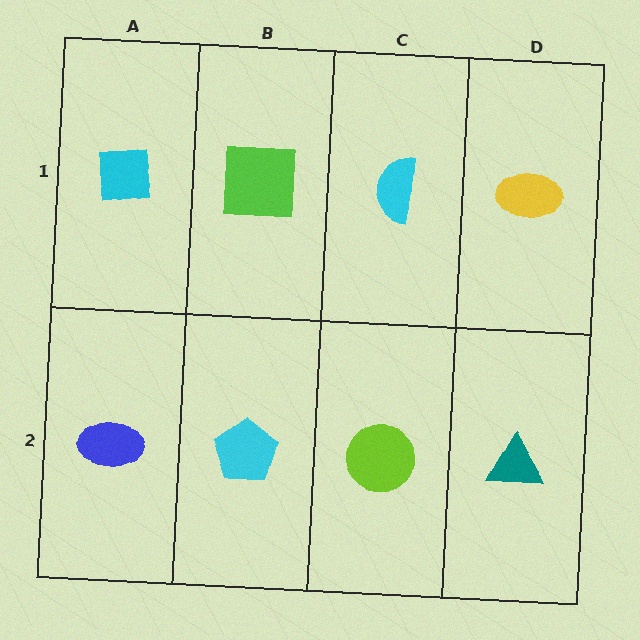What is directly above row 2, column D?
A yellow ellipse.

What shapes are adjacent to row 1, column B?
A cyan pentagon (row 2, column B), a cyan square (row 1, column A), a cyan semicircle (row 1, column C).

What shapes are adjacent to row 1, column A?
A blue ellipse (row 2, column A), a lime square (row 1, column B).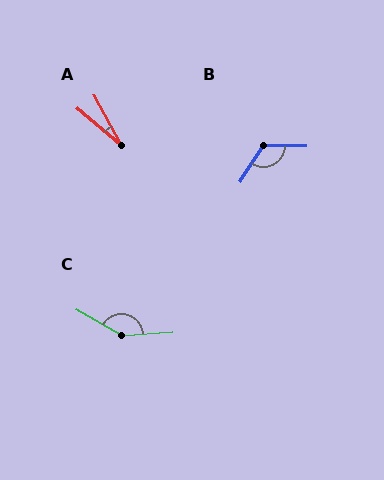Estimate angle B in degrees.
Approximately 122 degrees.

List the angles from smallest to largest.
A (21°), B (122°), C (146°).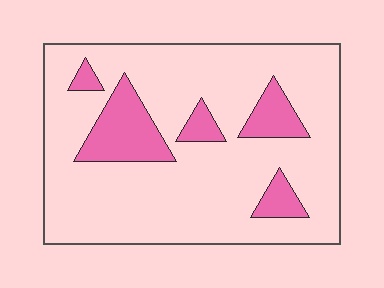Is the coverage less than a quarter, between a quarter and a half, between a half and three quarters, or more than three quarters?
Less than a quarter.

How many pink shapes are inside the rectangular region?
5.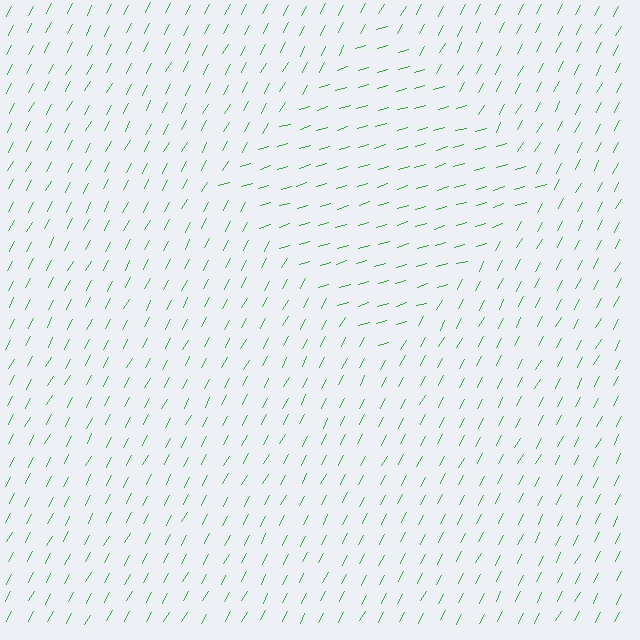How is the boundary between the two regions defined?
The boundary is defined purely by a change in line orientation (approximately 45 degrees difference). All lines are the same color and thickness.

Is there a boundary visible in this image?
Yes, there is a texture boundary formed by a change in line orientation.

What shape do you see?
I see a diamond.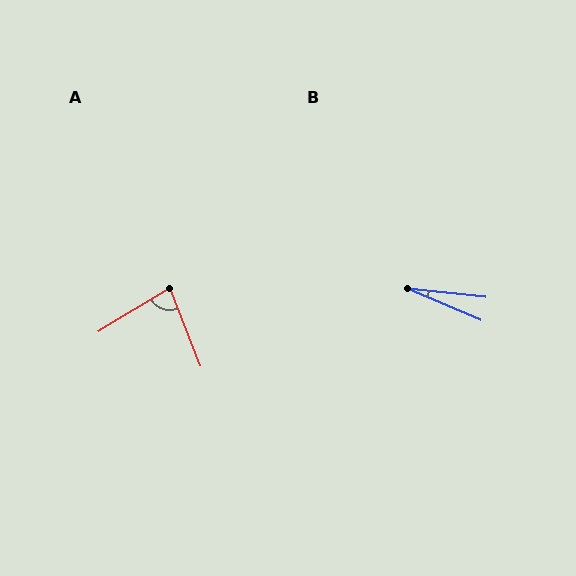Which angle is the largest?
A, at approximately 80 degrees.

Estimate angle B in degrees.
Approximately 17 degrees.